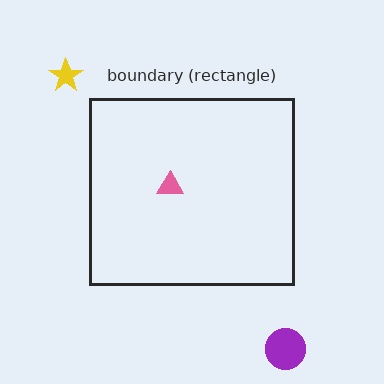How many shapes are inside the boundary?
1 inside, 2 outside.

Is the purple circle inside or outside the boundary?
Outside.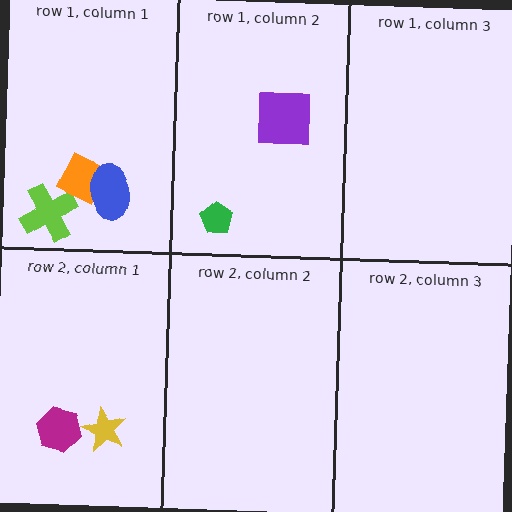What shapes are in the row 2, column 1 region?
The yellow star, the magenta hexagon.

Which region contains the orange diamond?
The row 1, column 1 region.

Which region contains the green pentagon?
The row 1, column 2 region.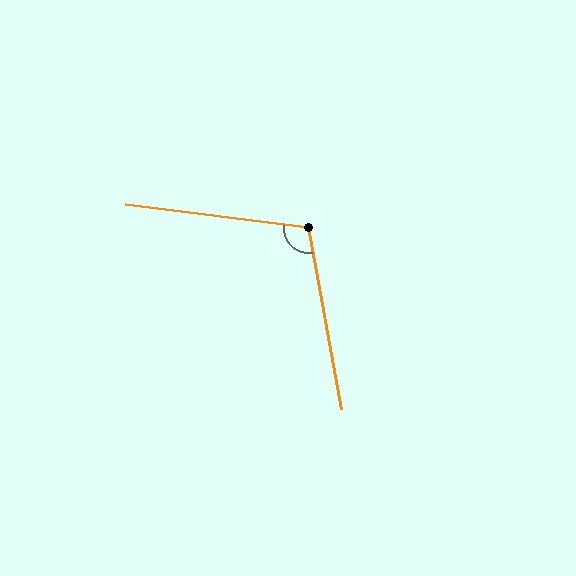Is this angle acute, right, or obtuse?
It is obtuse.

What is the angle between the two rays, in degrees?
Approximately 108 degrees.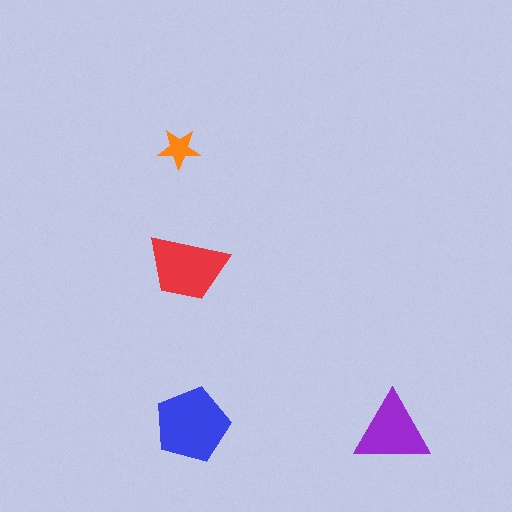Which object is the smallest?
The orange star.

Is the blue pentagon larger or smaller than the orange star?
Larger.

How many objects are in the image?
There are 4 objects in the image.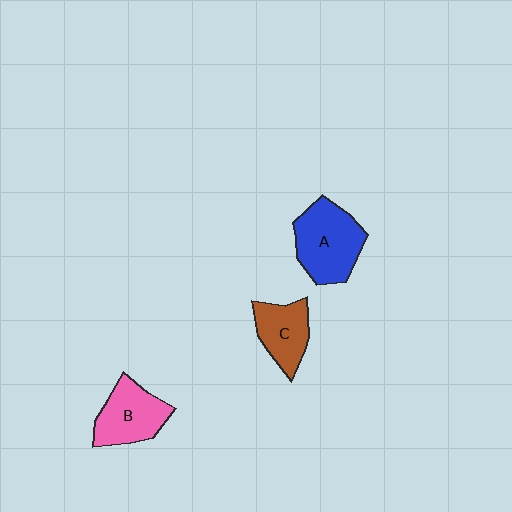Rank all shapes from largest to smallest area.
From largest to smallest: A (blue), B (pink), C (brown).